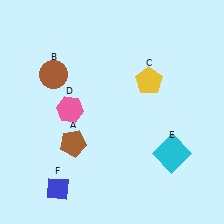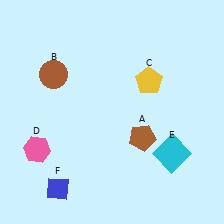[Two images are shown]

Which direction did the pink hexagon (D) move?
The pink hexagon (D) moved down.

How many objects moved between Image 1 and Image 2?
2 objects moved between the two images.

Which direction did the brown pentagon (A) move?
The brown pentagon (A) moved right.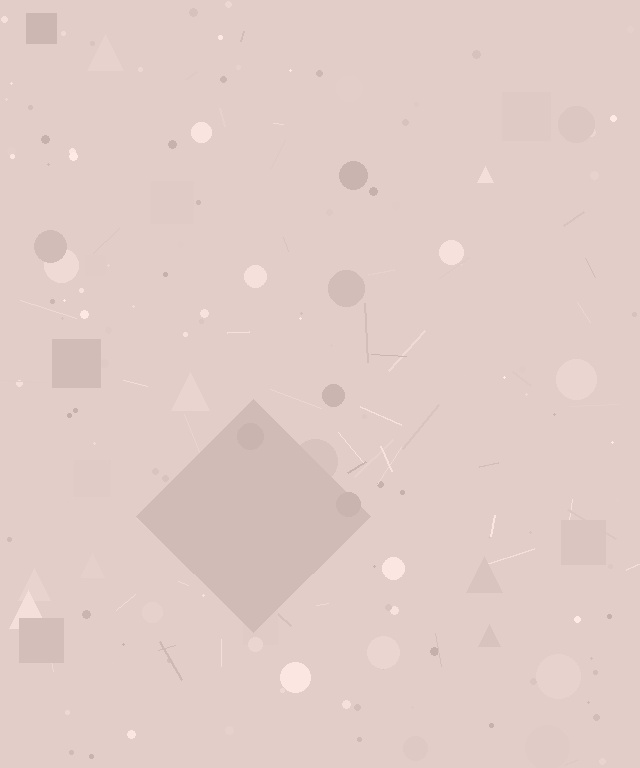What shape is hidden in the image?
A diamond is hidden in the image.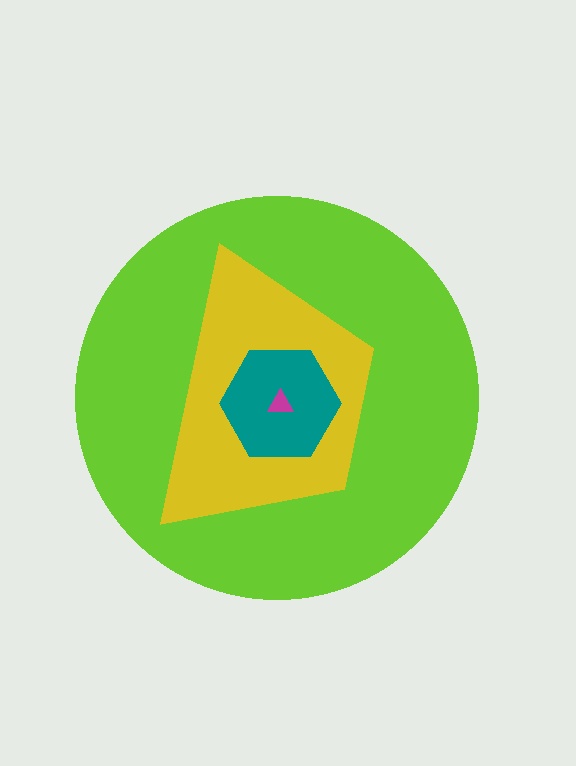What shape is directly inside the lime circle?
The yellow trapezoid.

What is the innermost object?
The magenta triangle.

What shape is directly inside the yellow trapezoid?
The teal hexagon.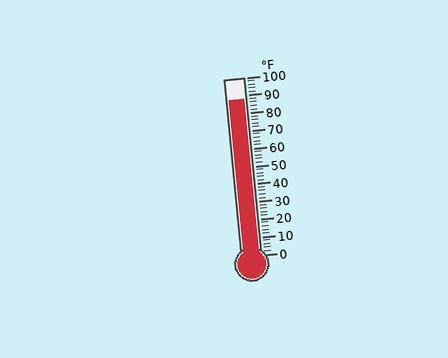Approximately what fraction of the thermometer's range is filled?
The thermometer is filled to approximately 90% of its range.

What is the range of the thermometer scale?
The thermometer scale ranges from 0°F to 100°F.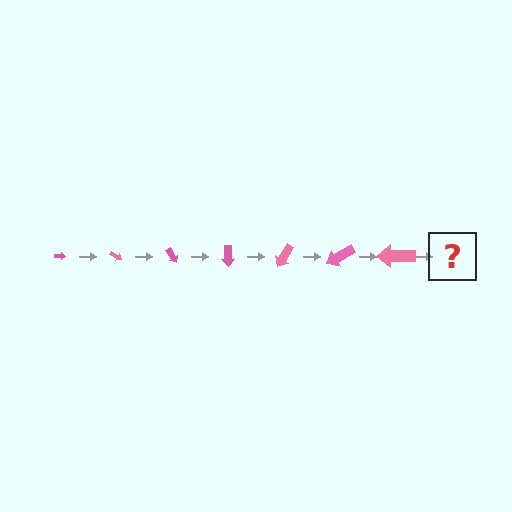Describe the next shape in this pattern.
It should be an arrow, larger than the previous one and rotated 210 degrees from the start.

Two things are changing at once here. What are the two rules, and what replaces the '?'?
The two rules are that the arrow grows larger each step and it rotates 30 degrees each step. The '?' should be an arrow, larger than the previous one and rotated 210 degrees from the start.